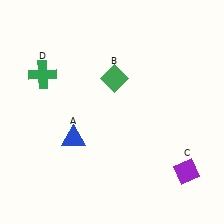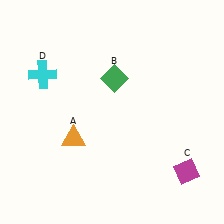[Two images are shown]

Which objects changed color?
A changed from blue to orange. C changed from purple to magenta. D changed from green to cyan.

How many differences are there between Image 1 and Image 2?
There are 3 differences between the two images.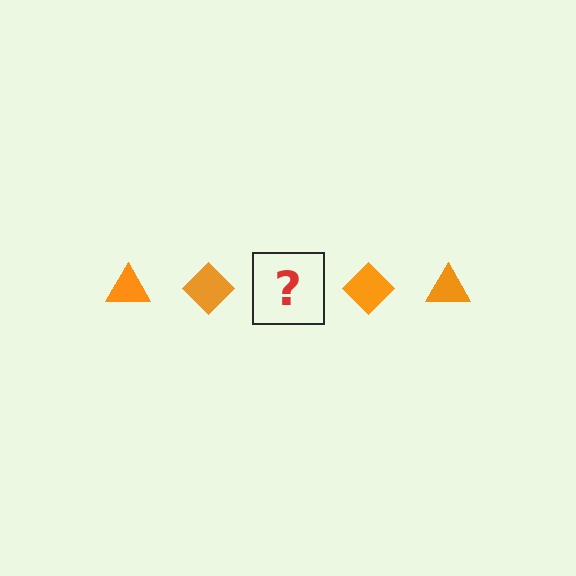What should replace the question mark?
The question mark should be replaced with an orange triangle.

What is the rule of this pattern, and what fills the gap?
The rule is that the pattern cycles through triangle, diamond shapes in orange. The gap should be filled with an orange triangle.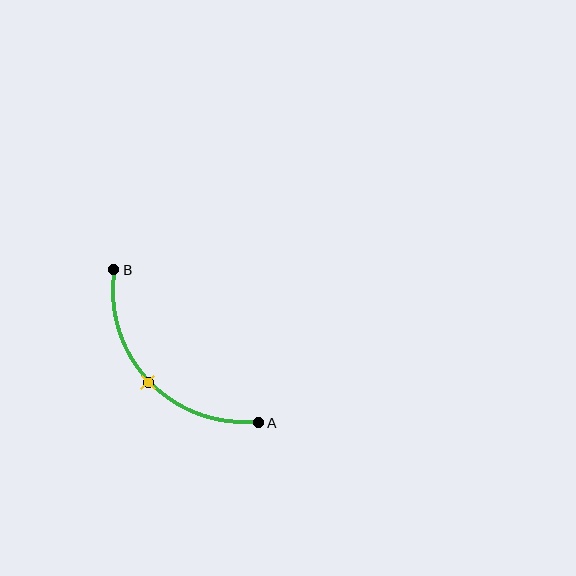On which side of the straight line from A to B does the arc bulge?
The arc bulges below and to the left of the straight line connecting A and B.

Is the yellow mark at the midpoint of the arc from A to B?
Yes. The yellow mark lies on the arc at equal arc-length from both A and B — it is the arc midpoint.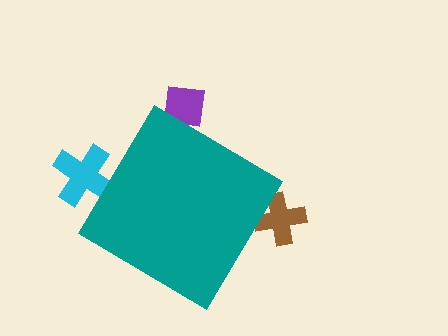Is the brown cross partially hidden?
Yes, the brown cross is partially hidden behind the teal diamond.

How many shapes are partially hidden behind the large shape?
3 shapes are partially hidden.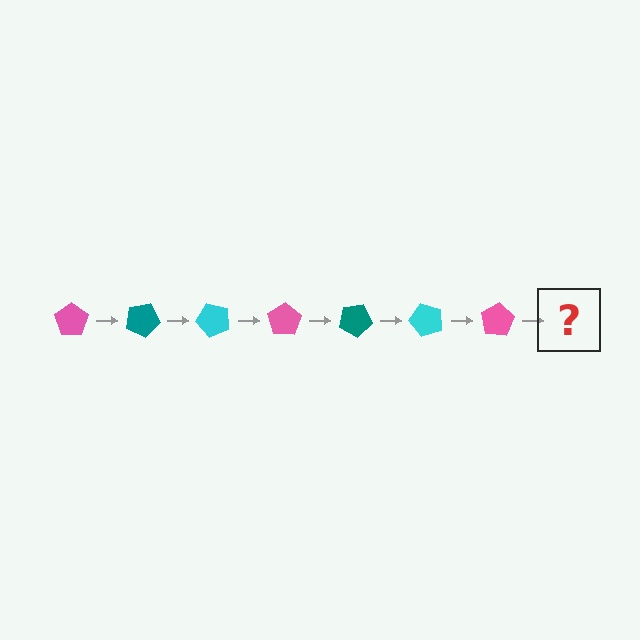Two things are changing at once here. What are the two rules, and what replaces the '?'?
The two rules are that it rotates 25 degrees each step and the color cycles through pink, teal, and cyan. The '?' should be a teal pentagon, rotated 175 degrees from the start.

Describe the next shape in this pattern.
It should be a teal pentagon, rotated 175 degrees from the start.